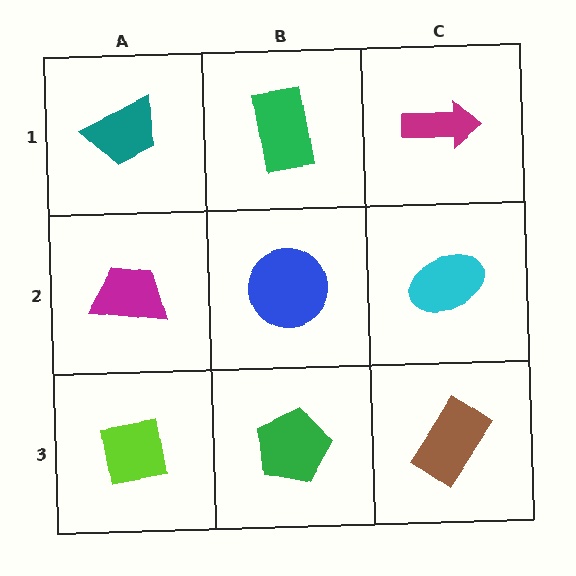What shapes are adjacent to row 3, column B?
A blue circle (row 2, column B), a lime square (row 3, column A), a brown rectangle (row 3, column C).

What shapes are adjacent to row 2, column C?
A magenta arrow (row 1, column C), a brown rectangle (row 3, column C), a blue circle (row 2, column B).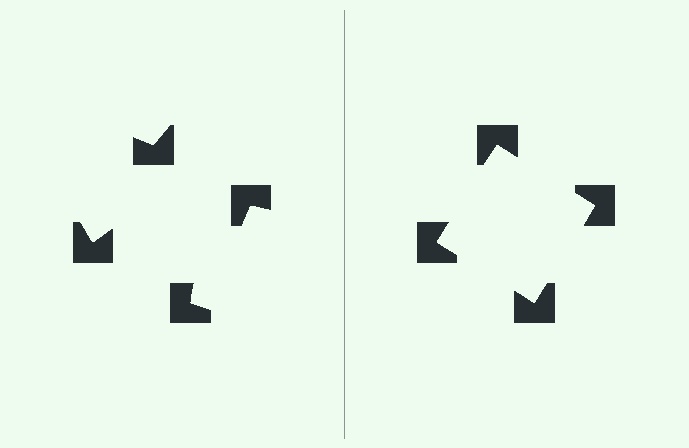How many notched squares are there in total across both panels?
8 — 4 on each side.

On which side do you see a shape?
An illusory square appears on the right side. On the left side the wedge cuts are rotated, so no coherent shape forms.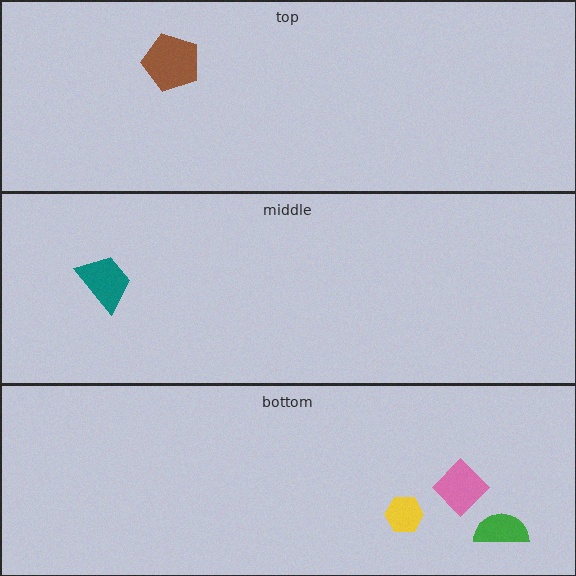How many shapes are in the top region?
1.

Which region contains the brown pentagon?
The top region.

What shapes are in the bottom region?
The yellow hexagon, the pink diamond, the green semicircle.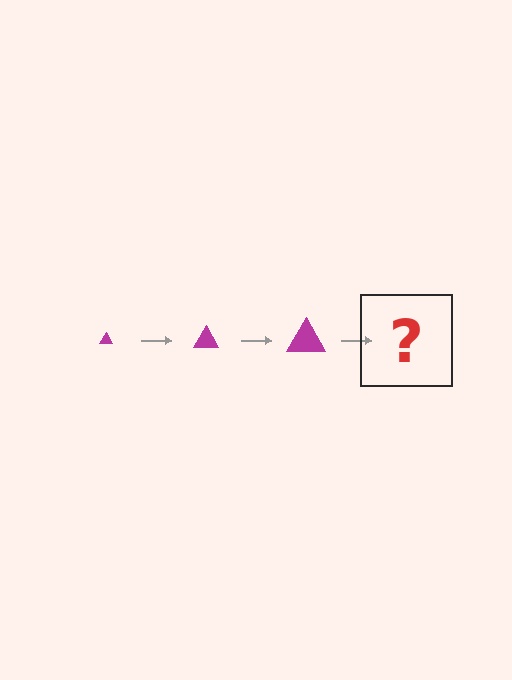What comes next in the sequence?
The next element should be a magenta triangle, larger than the previous one.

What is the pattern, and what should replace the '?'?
The pattern is that the triangle gets progressively larger each step. The '?' should be a magenta triangle, larger than the previous one.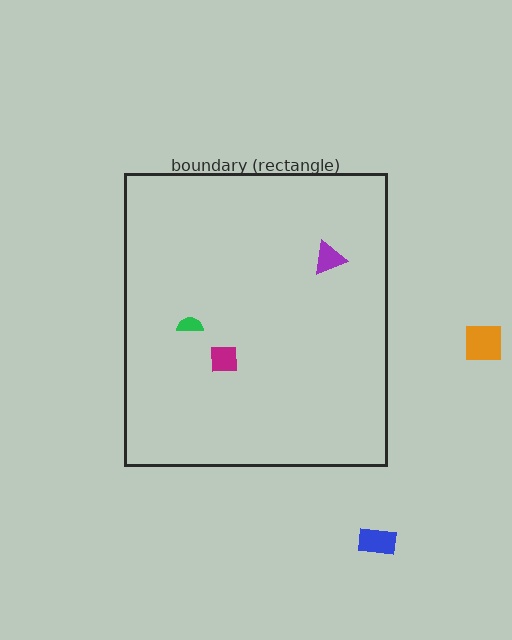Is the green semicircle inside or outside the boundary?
Inside.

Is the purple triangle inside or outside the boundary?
Inside.